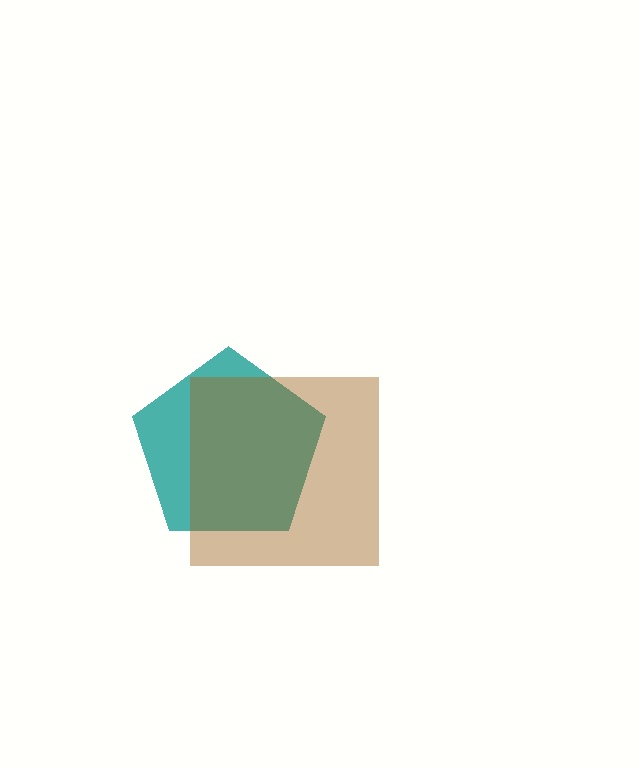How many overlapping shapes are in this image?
There are 2 overlapping shapes in the image.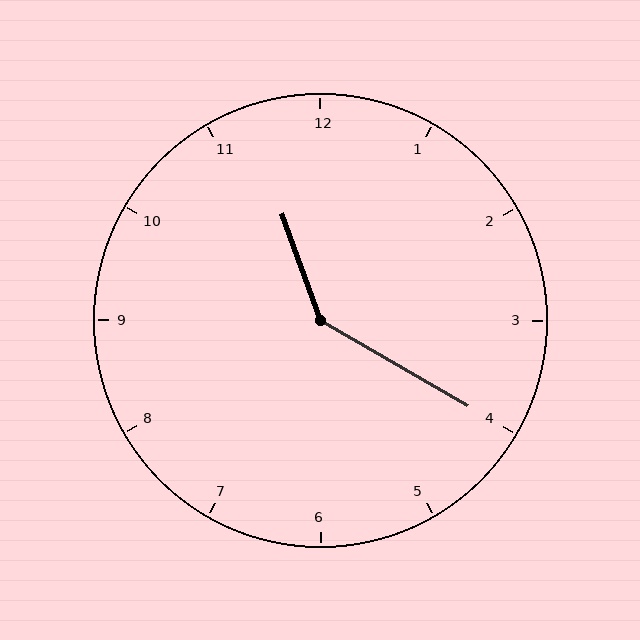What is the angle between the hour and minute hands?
Approximately 140 degrees.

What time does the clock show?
11:20.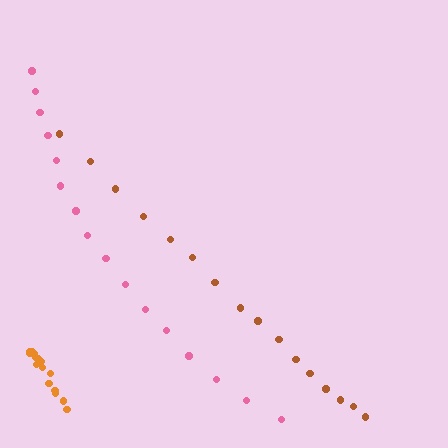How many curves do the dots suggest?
There are 3 distinct paths.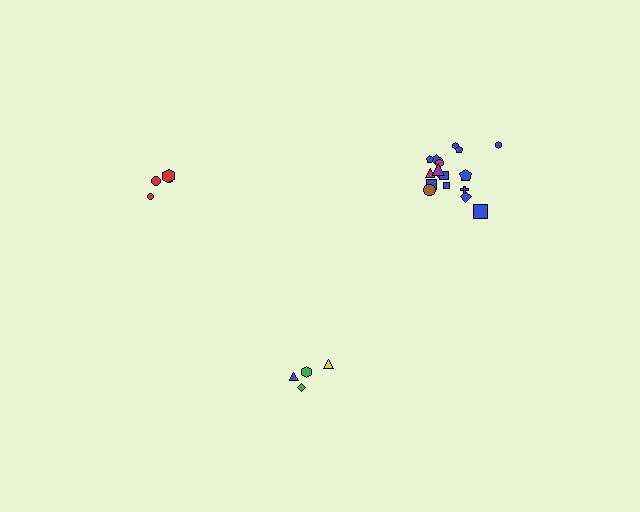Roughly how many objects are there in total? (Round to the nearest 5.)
Roughly 25 objects in total.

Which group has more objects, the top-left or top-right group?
The top-right group.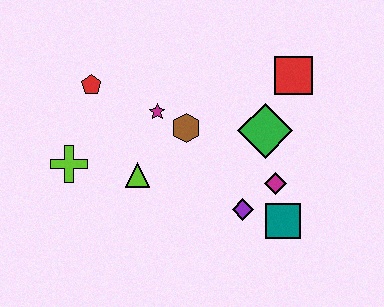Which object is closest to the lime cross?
The lime triangle is closest to the lime cross.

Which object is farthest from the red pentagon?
The teal square is farthest from the red pentagon.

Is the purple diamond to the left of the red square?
Yes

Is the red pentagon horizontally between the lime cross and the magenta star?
Yes